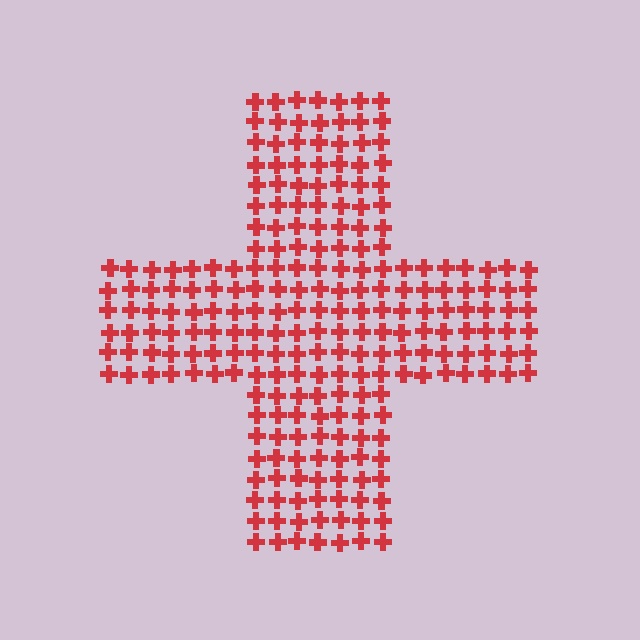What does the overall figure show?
The overall figure shows a cross.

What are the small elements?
The small elements are crosses.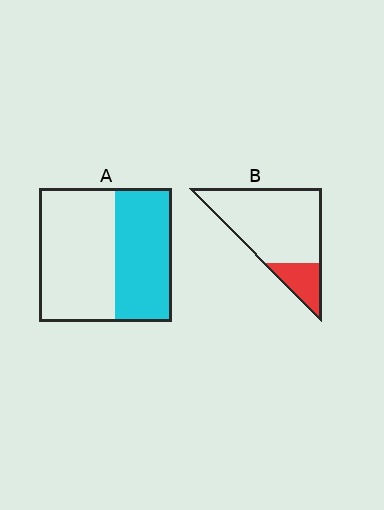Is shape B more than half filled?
No.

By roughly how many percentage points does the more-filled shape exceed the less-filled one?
By roughly 25 percentage points (A over B).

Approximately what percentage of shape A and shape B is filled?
A is approximately 45% and B is approximately 20%.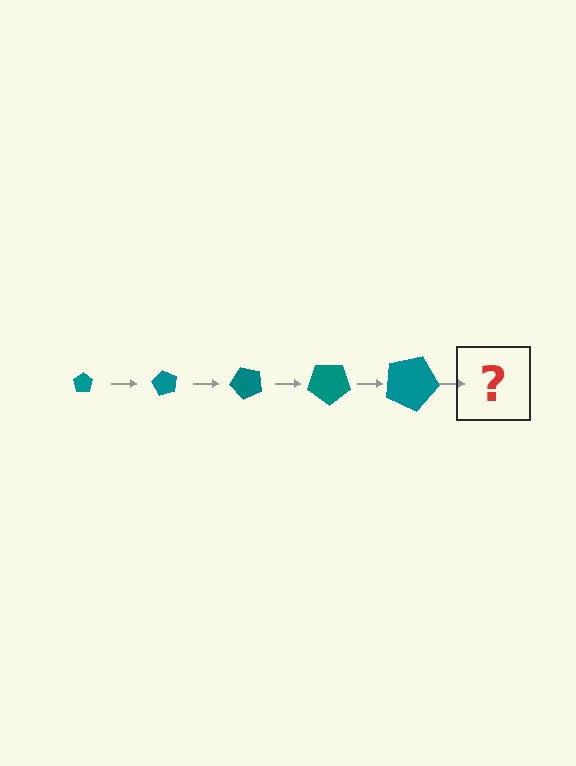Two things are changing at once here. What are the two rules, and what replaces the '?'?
The two rules are that the pentagon grows larger each step and it rotates 60 degrees each step. The '?' should be a pentagon, larger than the previous one and rotated 300 degrees from the start.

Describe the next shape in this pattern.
It should be a pentagon, larger than the previous one and rotated 300 degrees from the start.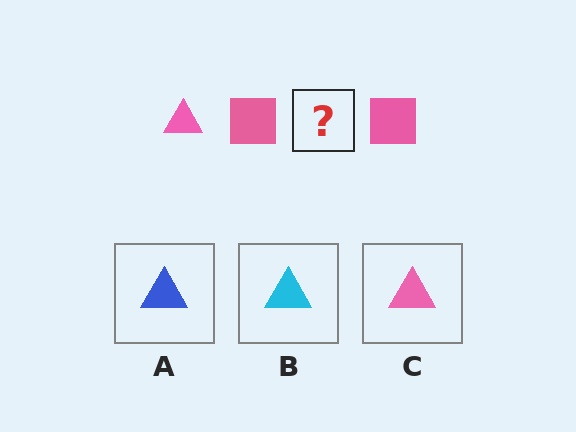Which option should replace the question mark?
Option C.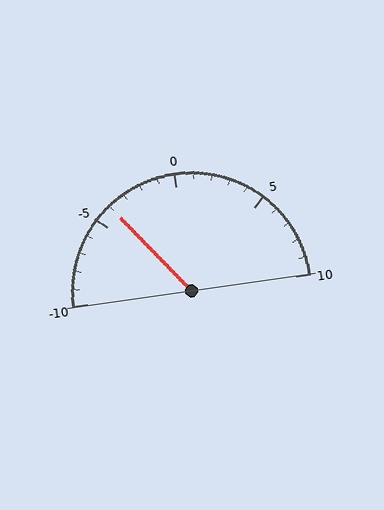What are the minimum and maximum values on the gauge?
The gauge ranges from -10 to 10.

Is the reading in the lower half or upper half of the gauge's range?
The reading is in the lower half of the range (-10 to 10).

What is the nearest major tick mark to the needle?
The nearest major tick mark is -5.